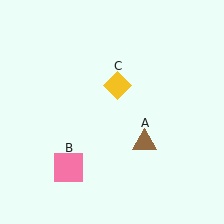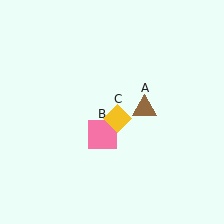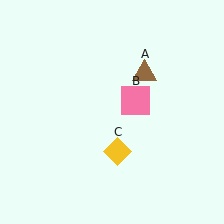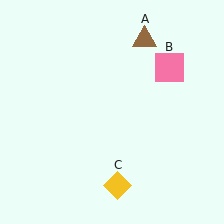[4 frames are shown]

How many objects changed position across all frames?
3 objects changed position: brown triangle (object A), pink square (object B), yellow diamond (object C).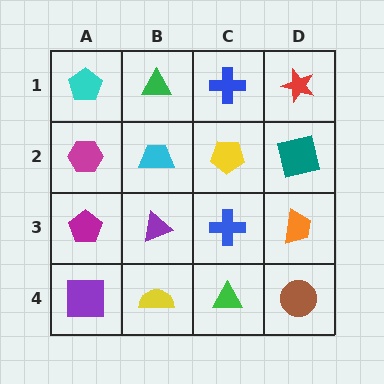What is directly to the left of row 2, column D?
A yellow pentagon.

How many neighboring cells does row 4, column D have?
2.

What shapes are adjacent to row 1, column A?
A magenta hexagon (row 2, column A), a green triangle (row 1, column B).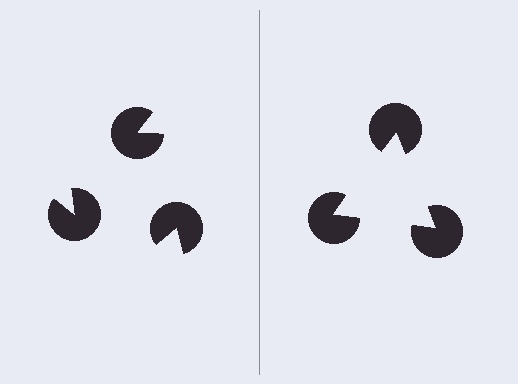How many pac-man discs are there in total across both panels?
6 — 3 on each side.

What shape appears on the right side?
An illusory triangle.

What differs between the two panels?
The pac-man discs are positioned identically on both sides; only the wedge orientations differ. On the right they align to a triangle; on the left they are misaligned.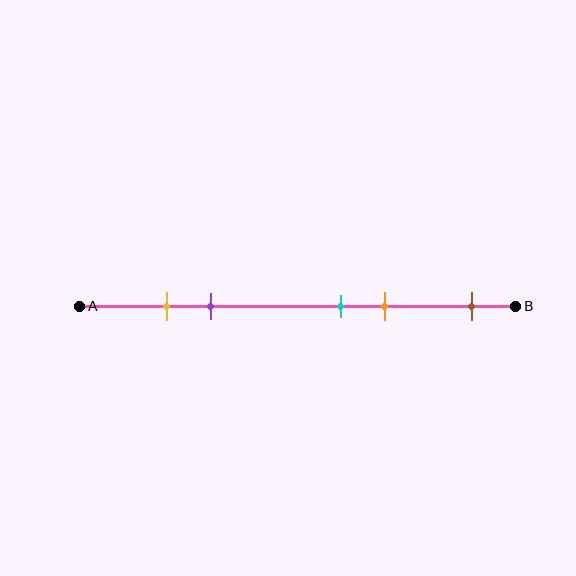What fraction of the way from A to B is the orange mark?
The orange mark is approximately 70% (0.7) of the way from A to B.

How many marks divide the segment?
There are 5 marks dividing the segment.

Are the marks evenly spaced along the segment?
No, the marks are not evenly spaced.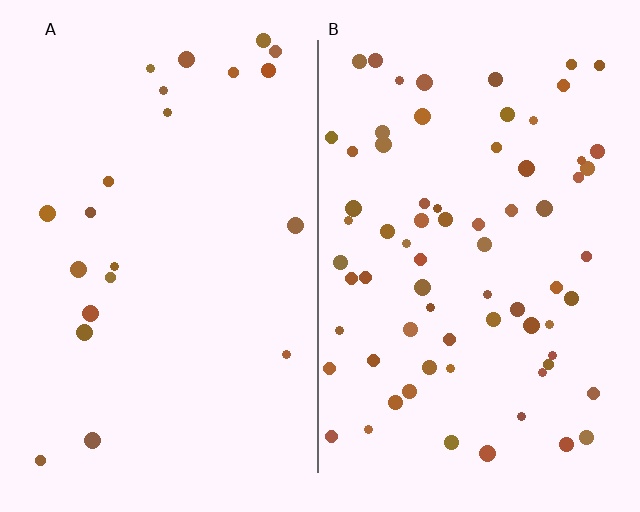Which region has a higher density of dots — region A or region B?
B (the right).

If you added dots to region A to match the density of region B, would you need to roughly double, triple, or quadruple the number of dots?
Approximately triple.